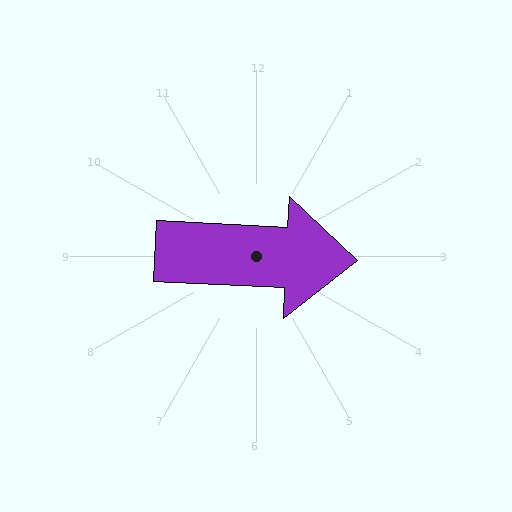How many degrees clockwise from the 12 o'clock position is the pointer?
Approximately 93 degrees.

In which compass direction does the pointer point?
East.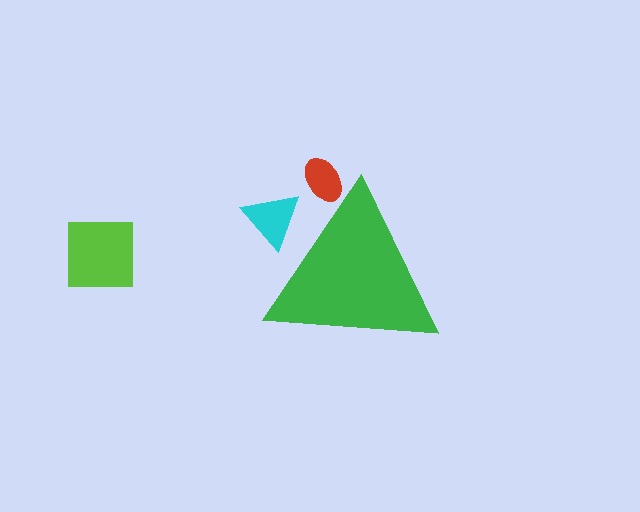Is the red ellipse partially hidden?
Yes, the red ellipse is partially hidden behind the green triangle.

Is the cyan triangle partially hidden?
Yes, the cyan triangle is partially hidden behind the green triangle.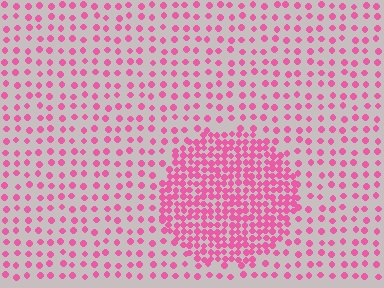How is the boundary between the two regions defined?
The boundary is defined by a change in element density (approximately 2.6x ratio). All elements are the same color, size, and shape.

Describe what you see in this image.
The image contains small pink elements arranged at two different densities. A circle-shaped region is visible where the elements are more densely packed than the surrounding area.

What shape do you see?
I see a circle.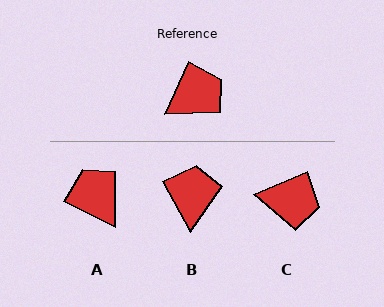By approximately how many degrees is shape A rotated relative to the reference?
Approximately 88 degrees counter-clockwise.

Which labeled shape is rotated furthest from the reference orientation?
A, about 88 degrees away.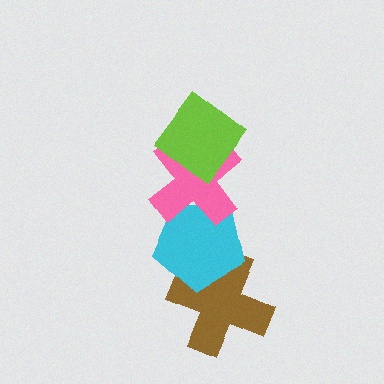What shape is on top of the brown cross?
The cyan pentagon is on top of the brown cross.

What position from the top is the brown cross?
The brown cross is 4th from the top.